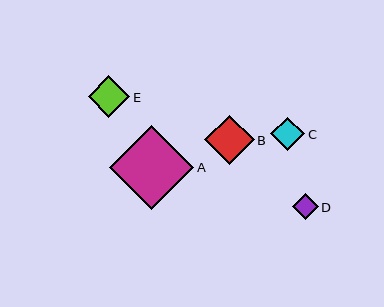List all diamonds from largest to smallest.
From largest to smallest: A, B, E, C, D.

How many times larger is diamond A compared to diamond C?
Diamond A is approximately 2.5 times the size of diamond C.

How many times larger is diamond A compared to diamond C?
Diamond A is approximately 2.5 times the size of diamond C.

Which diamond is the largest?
Diamond A is the largest with a size of approximately 84 pixels.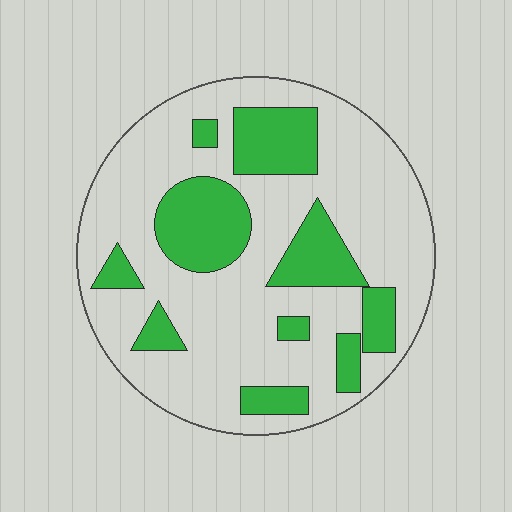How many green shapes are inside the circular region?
10.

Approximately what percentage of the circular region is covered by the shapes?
Approximately 30%.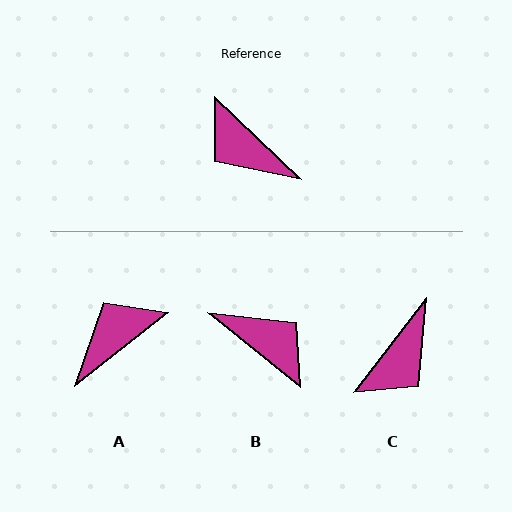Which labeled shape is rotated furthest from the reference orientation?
B, about 175 degrees away.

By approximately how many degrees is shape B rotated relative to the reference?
Approximately 175 degrees clockwise.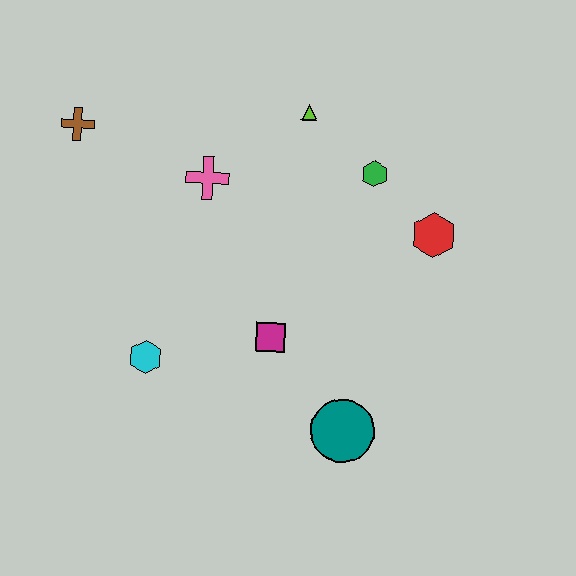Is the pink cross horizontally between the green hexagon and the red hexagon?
No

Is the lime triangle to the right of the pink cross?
Yes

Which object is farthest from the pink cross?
The teal circle is farthest from the pink cross.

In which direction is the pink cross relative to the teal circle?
The pink cross is above the teal circle.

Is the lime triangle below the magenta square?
No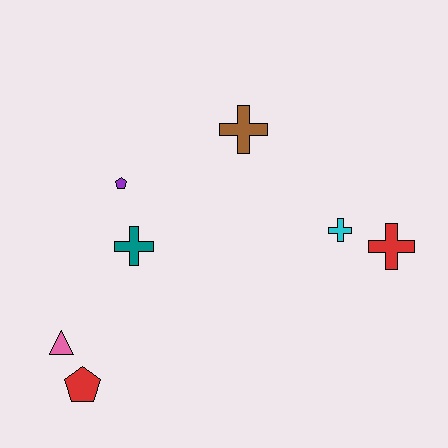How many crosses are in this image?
There are 4 crosses.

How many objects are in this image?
There are 7 objects.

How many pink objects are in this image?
There is 1 pink object.